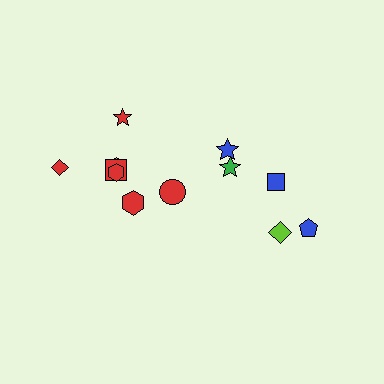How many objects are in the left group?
There are 7 objects.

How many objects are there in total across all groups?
There are 12 objects.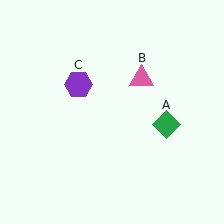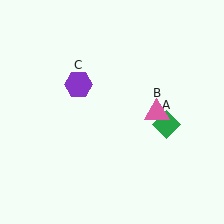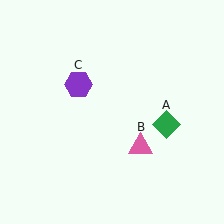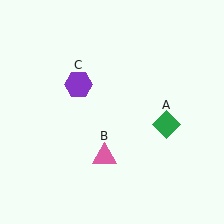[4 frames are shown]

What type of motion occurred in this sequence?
The pink triangle (object B) rotated clockwise around the center of the scene.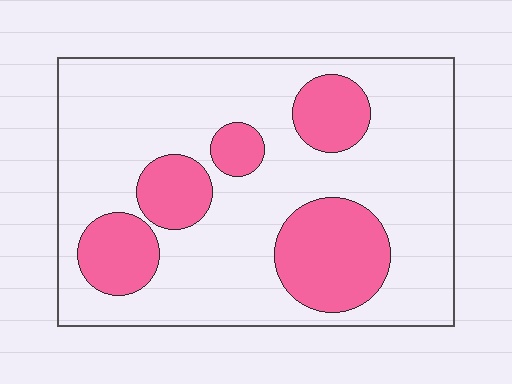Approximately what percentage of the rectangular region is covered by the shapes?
Approximately 25%.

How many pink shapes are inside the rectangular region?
5.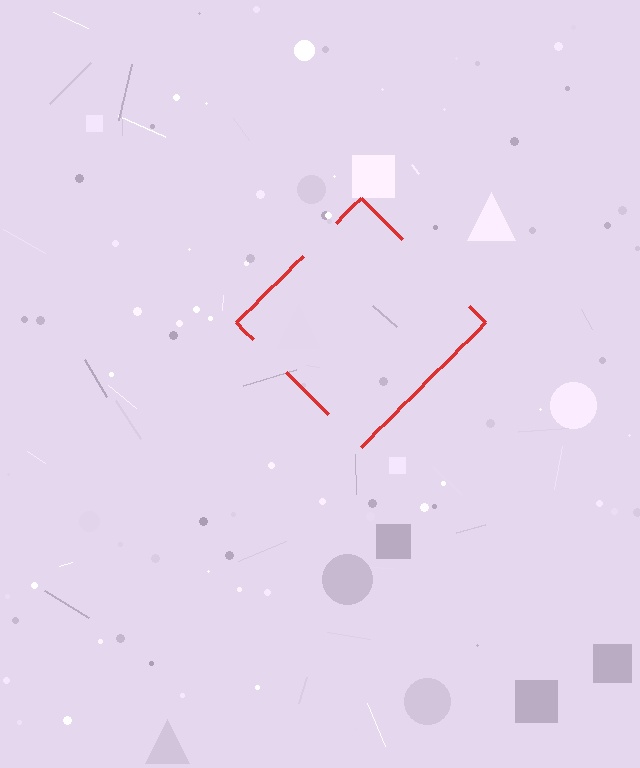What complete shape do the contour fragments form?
The contour fragments form a diamond.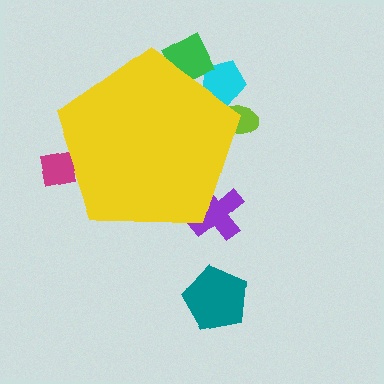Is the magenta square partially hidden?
Yes, the magenta square is partially hidden behind the yellow pentagon.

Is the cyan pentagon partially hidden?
Yes, the cyan pentagon is partially hidden behind the yellow pentagon.